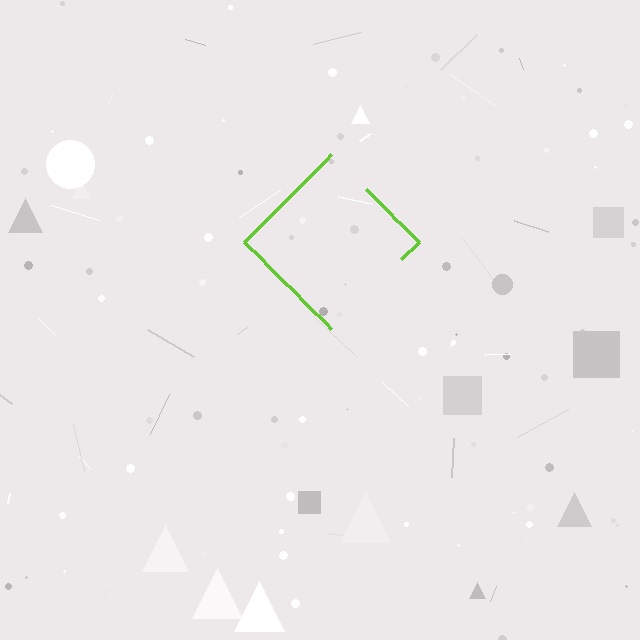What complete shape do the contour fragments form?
The contour fragments form a diamond.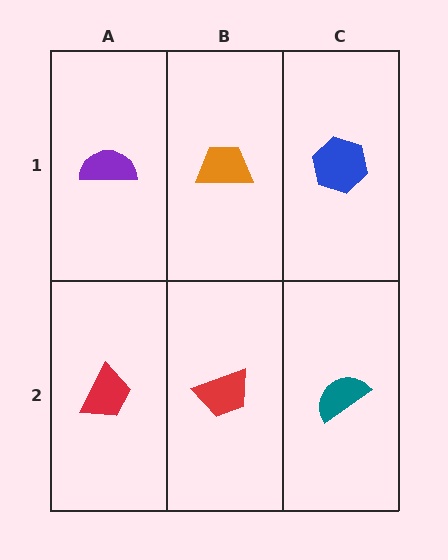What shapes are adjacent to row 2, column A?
A purple semicircle (row 1, column A), a red trapezoid (row 2, column B).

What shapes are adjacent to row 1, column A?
A red trapezoid (row 2, column A), an orange trapezoid (row 1, column B).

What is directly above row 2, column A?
A purple semicircle.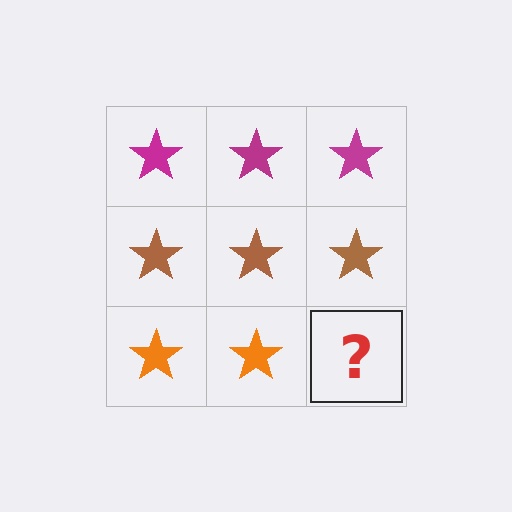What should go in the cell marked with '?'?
The missing cell should contain an orange star.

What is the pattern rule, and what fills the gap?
The rule is that each row has a consistent color. The gap should be filled with an orange star.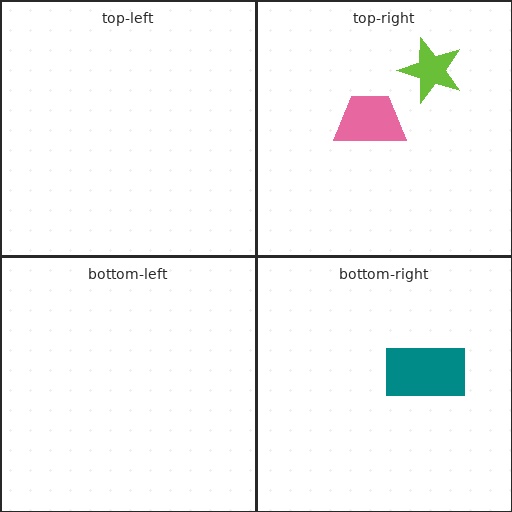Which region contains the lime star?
The top-right region.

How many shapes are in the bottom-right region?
1.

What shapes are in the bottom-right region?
The teal rectangle.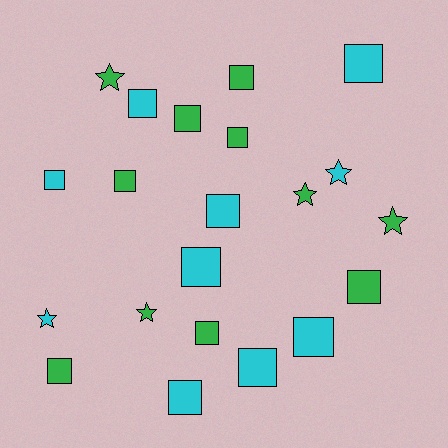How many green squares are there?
There are 7 green squares.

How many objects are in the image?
There are 21 objects.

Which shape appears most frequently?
Square, with 15 objects.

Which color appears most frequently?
Green, with 11 objects.